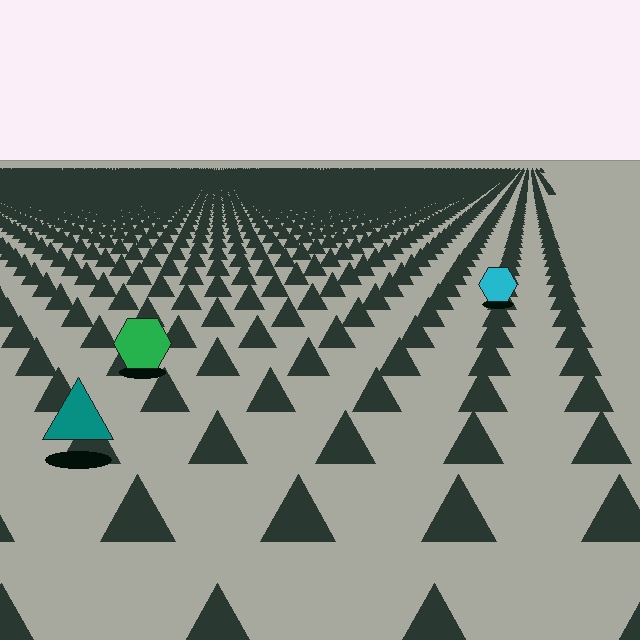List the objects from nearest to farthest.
From nearest to farthest: the teal triangle, the green hexagon, the cyan hexagon.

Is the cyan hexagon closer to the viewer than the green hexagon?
No. The green hexagon is closer — you can tell from the texture gradient: the ground texture is coarser near it.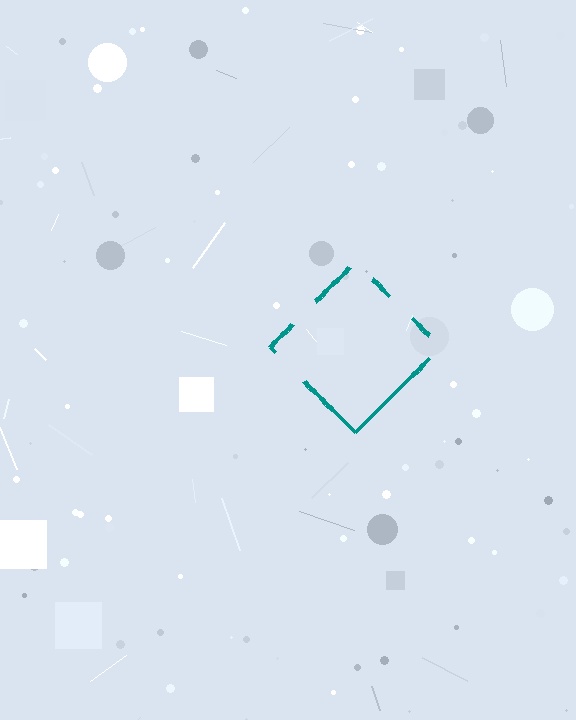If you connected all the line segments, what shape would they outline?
They would outline a diamond.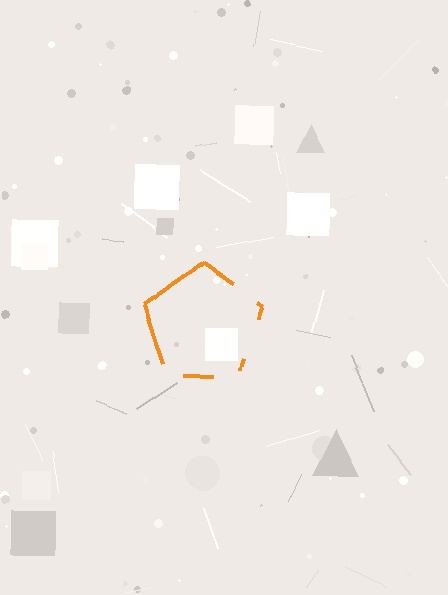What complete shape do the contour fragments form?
The contour fragments form a pentagon.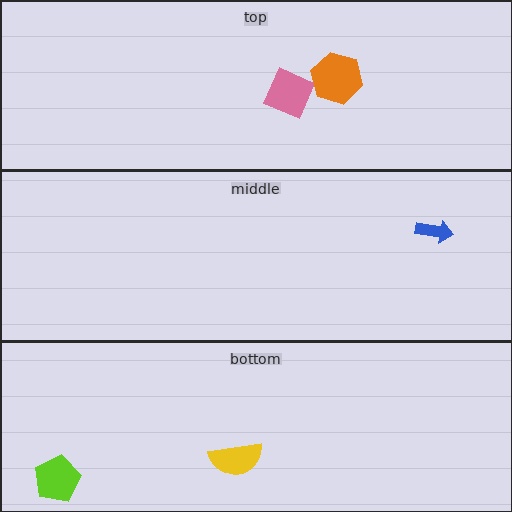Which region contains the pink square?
The top region.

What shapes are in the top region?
The pink square, the orange hexagon.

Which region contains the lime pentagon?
The bottom region.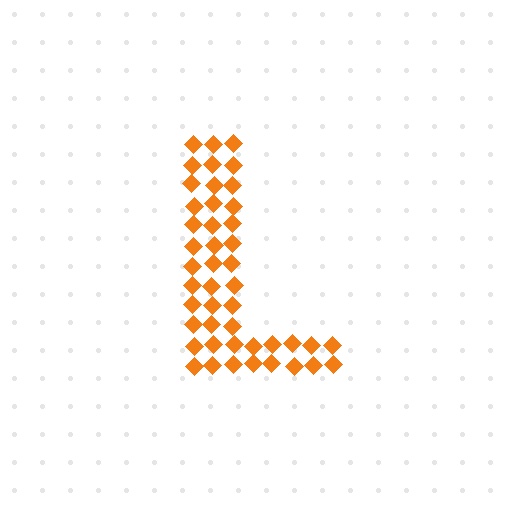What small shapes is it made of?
It is made of small diamonds.